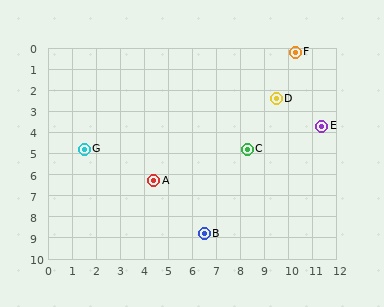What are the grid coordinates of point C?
Point C is at approximately (8.3, 4.8).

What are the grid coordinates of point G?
Point G is at approximately (1.5, 4.8).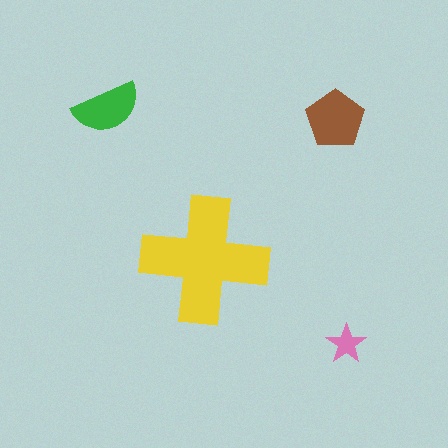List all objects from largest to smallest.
The yellow cross, the brown pentagon, the green semicircle, the pink star.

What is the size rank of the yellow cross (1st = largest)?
1st.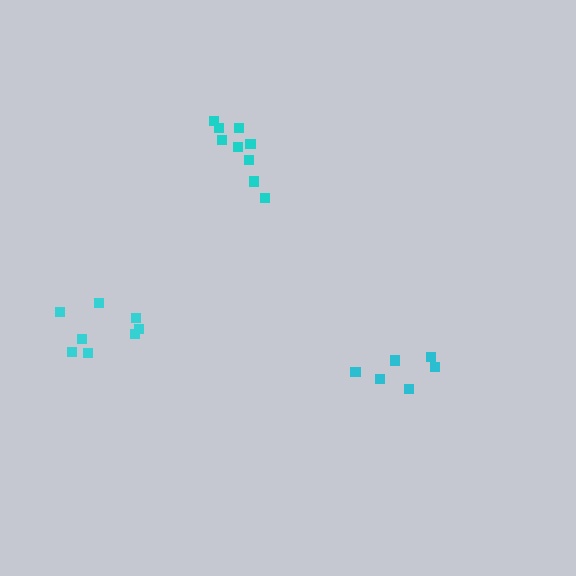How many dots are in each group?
Group 1: 9 dots, Group 2: 7 dots, Group 3: 8 dots (24 total).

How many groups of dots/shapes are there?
There are 3 groups.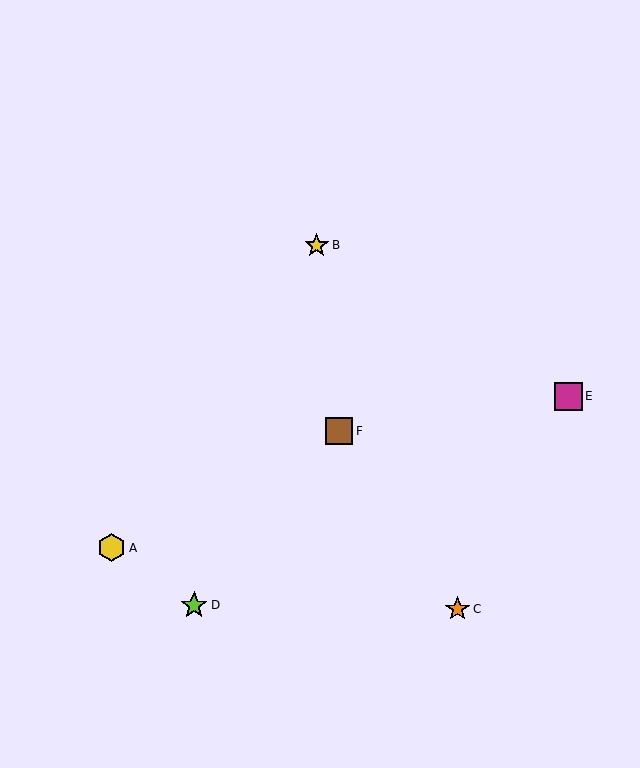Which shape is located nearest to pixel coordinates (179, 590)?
The lime star (labeled D) at (194, 605) is nearest to that location.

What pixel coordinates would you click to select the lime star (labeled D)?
Click at (194, 605) to select the lime star D.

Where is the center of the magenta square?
The center of the magenta square is at (568, 396).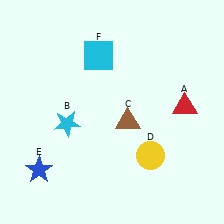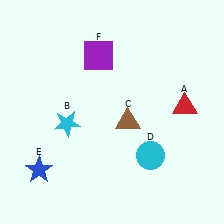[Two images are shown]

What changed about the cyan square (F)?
In Image 1, F is cyan. In Image 2, it changed to purple.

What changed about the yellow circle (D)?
In Image 1, D is yellow. In Image 2, it changed to cyan.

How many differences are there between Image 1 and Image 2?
There are 2 differences between the two images.